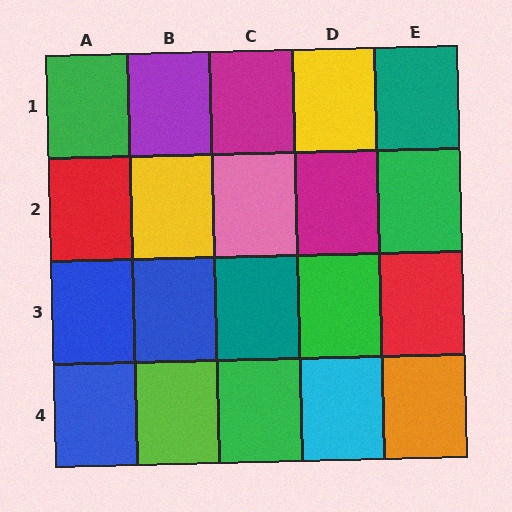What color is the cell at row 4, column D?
Cyan.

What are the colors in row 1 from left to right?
Green, purple, magenta, yellow, teal.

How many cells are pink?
1 cell is pink.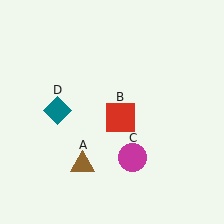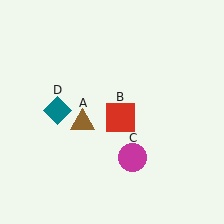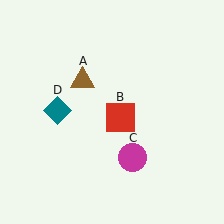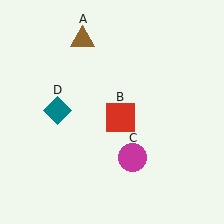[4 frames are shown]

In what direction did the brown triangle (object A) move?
The brown triangle (object A) moved up.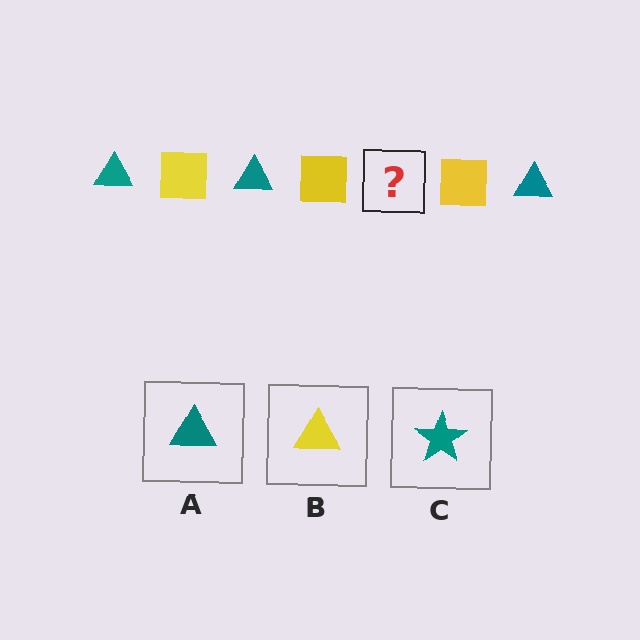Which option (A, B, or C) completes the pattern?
A.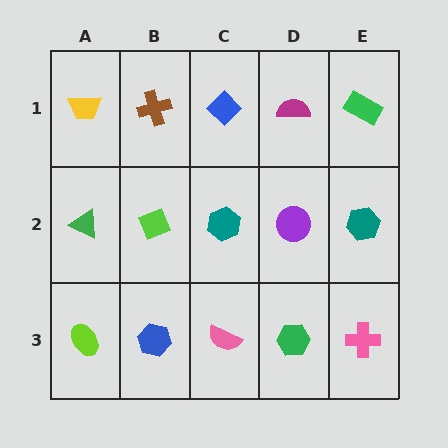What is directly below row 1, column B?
A lime diamond.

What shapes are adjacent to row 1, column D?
A purple circle (row 2, column D), a blue diamond (row 1, column C), a green rectangle (row 1, column E).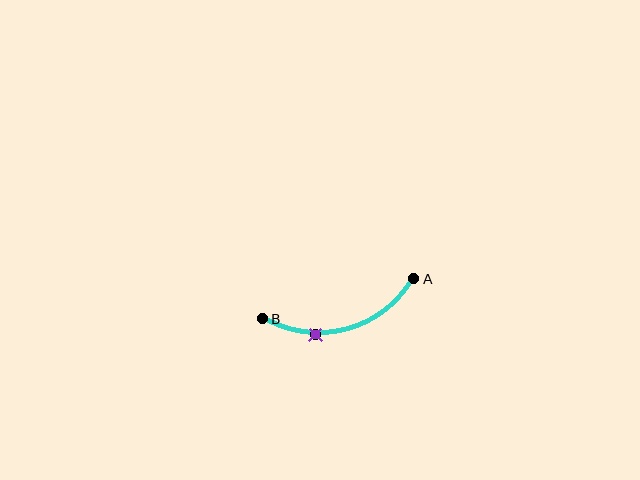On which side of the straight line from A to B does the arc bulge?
The arc bulges below the straight line connecting A and B.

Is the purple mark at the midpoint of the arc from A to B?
No. The purple mark lies on the arc but is closer to endpoint B. The arc midpoint would be at the point on the curve equidistant along the arc from both A and B.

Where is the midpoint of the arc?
The arc midpoint is the point on the curve farthest from the straight line joining A and B. It sits below that line.